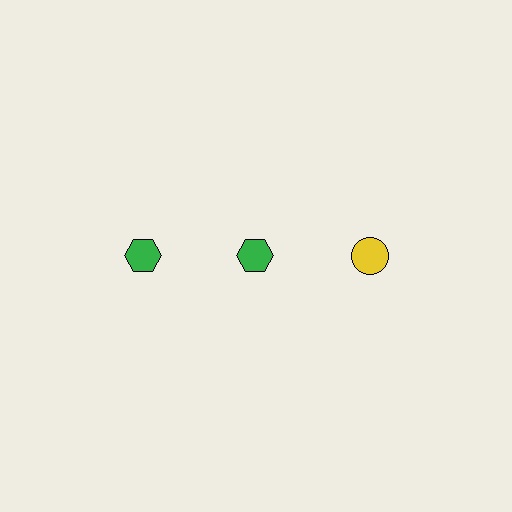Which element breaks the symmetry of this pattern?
The yellow circle in the top row, center column breaks the symmetry. All other shapes are green hexagons.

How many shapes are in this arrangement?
There are 3 shapes arranged in a grid pattern.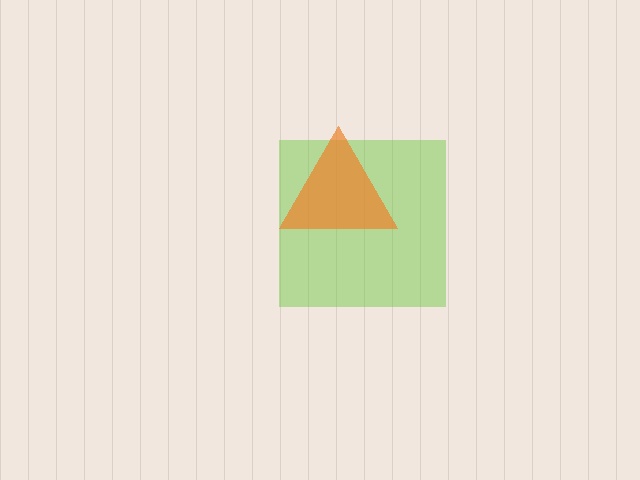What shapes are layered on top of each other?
The layered shapes are: a lime square, an orange triangle.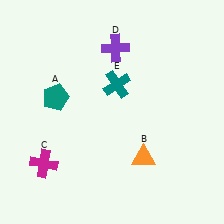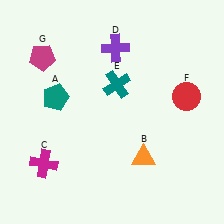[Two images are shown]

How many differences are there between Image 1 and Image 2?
There are 2 differences between the two images.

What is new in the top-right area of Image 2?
A red circle (F) was added in the top-right area of Image 2.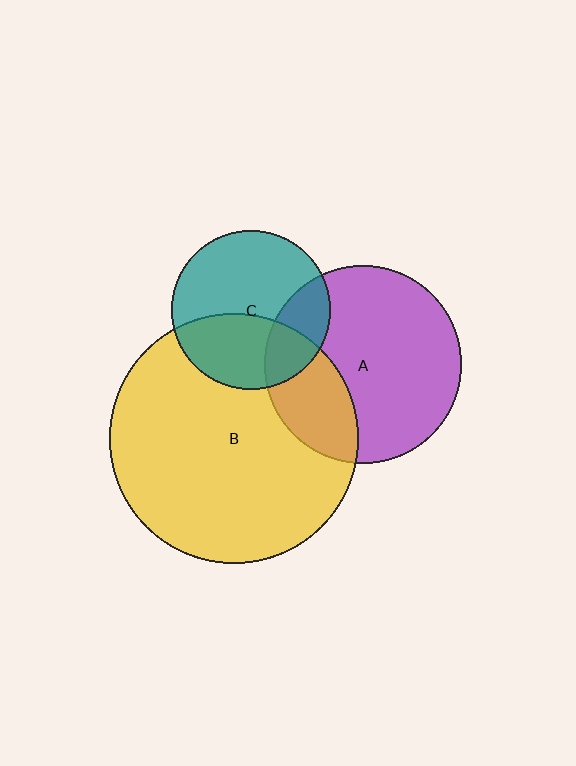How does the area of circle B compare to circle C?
Approximately 2.5 times.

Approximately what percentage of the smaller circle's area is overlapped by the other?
Approximately 30%.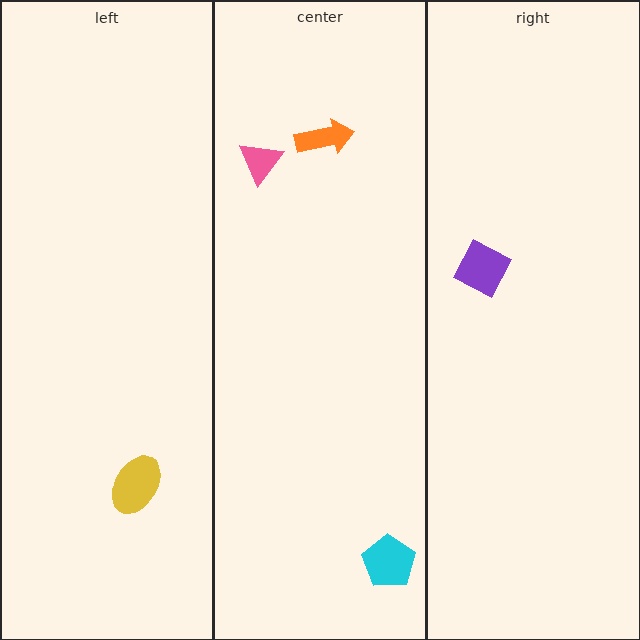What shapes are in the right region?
The purple diamond.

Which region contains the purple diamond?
The right region.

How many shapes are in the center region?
3.